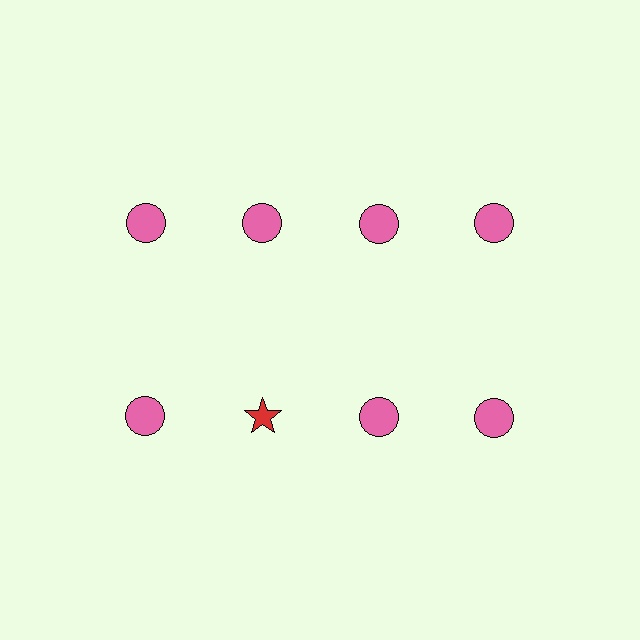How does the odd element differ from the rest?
It differs in both color (red instead of pink) and shape (star instead of circle).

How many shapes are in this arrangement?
There are 8 shapes arranged in a grid pattern.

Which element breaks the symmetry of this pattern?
The red star in the second row, second from left column breaks the symmetry. All other shapes are pink circles.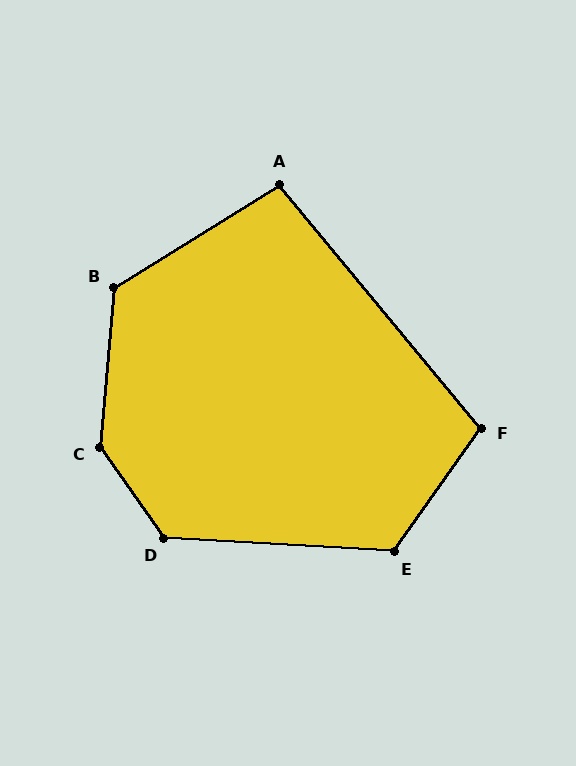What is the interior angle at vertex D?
Approximately 128 degrees (obtuse).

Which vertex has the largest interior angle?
C, at approximately 140 degrees.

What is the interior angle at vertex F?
Approximately 105 degrees (obtuse).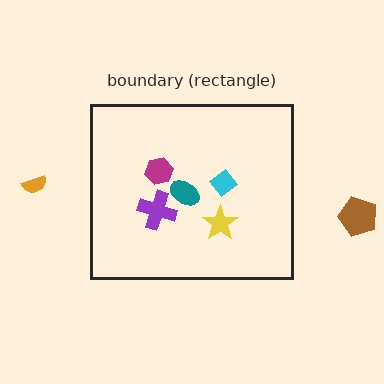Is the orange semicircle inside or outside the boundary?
Outside.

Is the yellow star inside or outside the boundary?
Inside.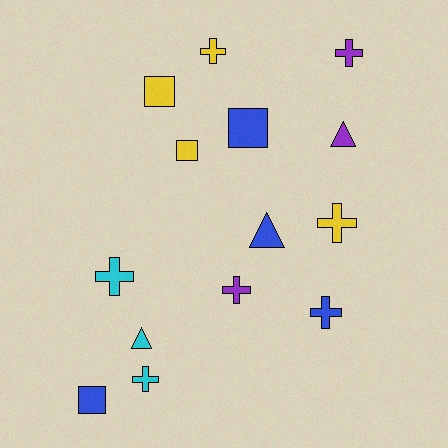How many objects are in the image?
There are 14 objects.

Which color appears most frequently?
Blue, with 4 objects.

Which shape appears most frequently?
Cross, with 7 objects.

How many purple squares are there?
There are no purple squares.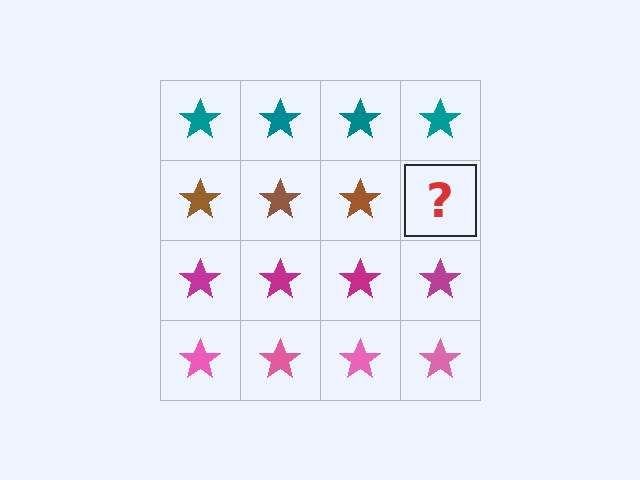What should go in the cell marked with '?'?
The missing cell should contain a brown star.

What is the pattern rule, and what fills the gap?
The rule is that each row has a consistent color. The gap should be filled with a brown star.